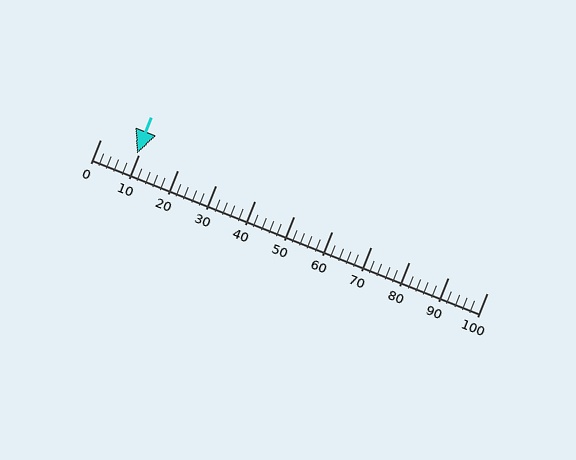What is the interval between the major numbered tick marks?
The major tick marks are spaced 10 units apart.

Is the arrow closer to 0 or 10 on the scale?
The arrow is closer to 10.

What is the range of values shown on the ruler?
The ruler shows values from 0 to 100.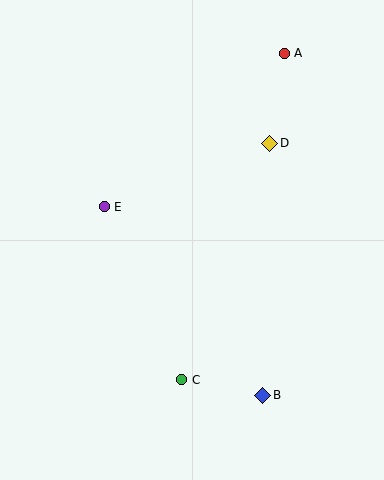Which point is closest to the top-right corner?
Point A is closest to the top-right corner.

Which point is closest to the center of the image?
Point E at (104, 207) is closest to the center.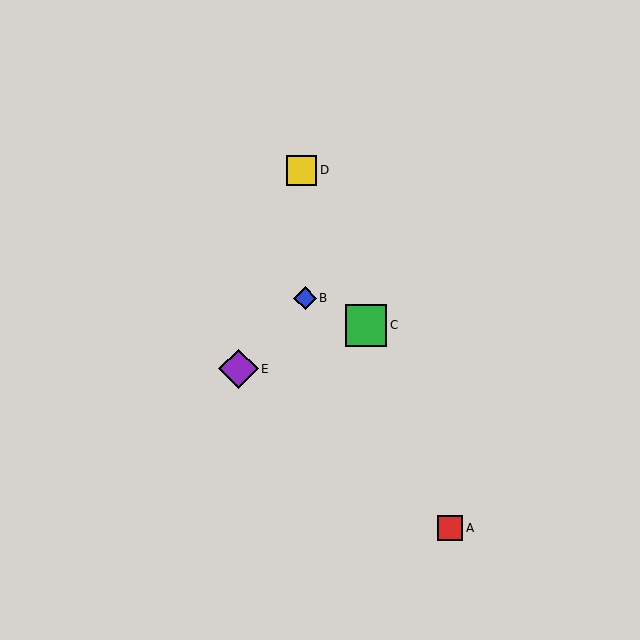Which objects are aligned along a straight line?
Objects A, C, D are aligned along a straight line.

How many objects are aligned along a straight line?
3 objects (A, C, D) are aligned along a straight line.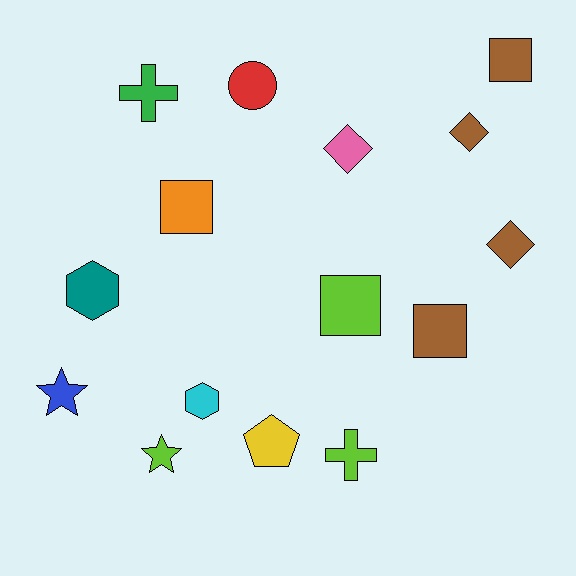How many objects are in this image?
There are 15 objects.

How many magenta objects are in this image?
There are no magenta objects.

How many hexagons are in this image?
There are 2 hexagons.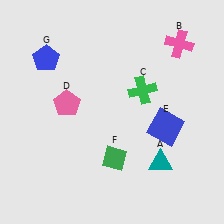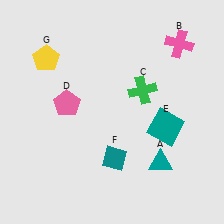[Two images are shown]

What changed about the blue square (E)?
In Image 1, E is blue. In Image 2, it changed to teal.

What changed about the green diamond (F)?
In Image 1, F is green. In Image 2, it changed to teal.